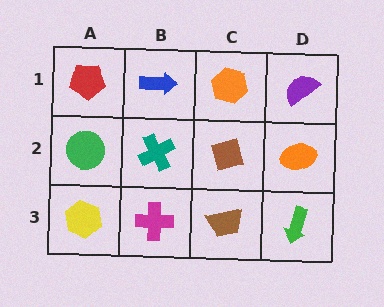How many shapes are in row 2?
4 shapes.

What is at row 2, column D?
An orange ellipse.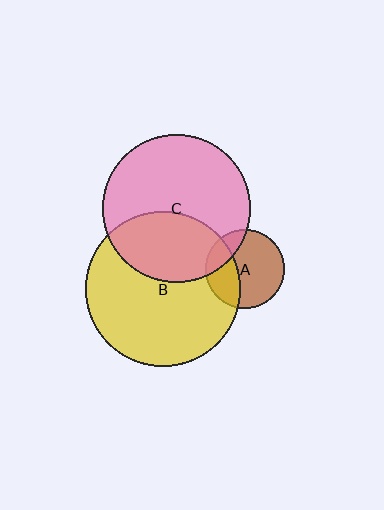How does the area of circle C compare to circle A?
Approximately 3.5 times.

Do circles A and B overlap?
Yes.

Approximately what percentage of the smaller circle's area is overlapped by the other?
Approximately 35%.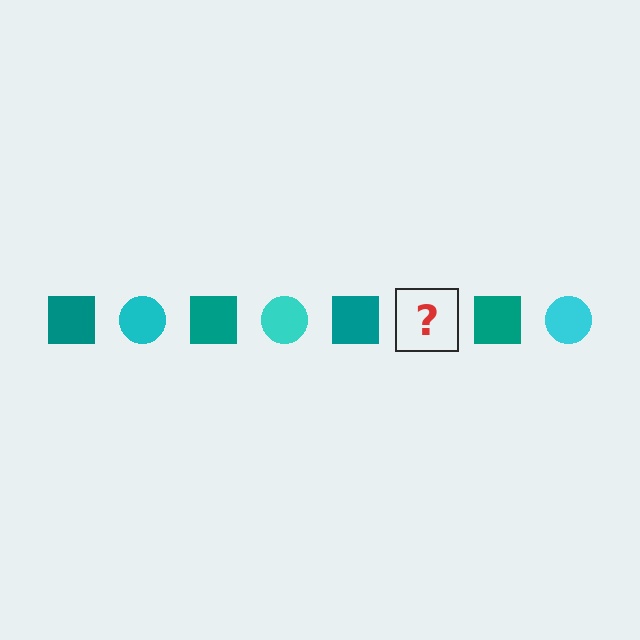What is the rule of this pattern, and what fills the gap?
The rule is that the pattern alternates between teal square and cyan circle. The gap should be filled with a cyan circle.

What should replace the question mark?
The question mark should be replaced with a cyan circle.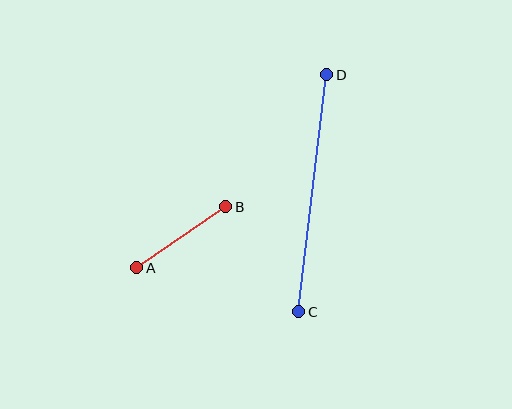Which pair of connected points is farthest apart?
Points C and D are farthest apart.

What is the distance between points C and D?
The distance is approximately 239 pixels.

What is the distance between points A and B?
The distance is approximately 108 pixels.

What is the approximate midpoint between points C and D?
The midpoint is at approximately (313, 193) pixels.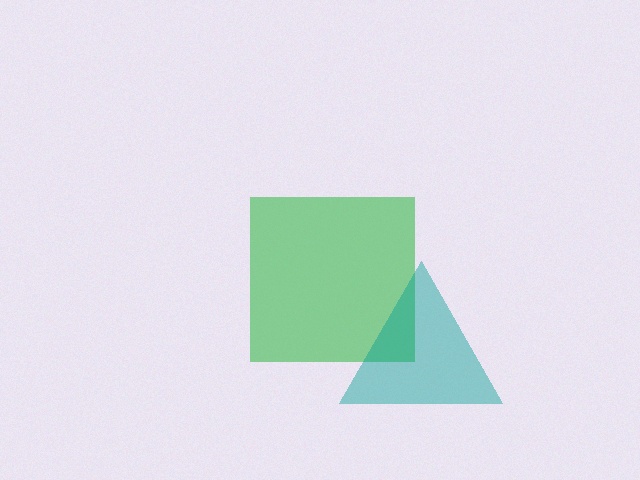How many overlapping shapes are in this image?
There are 2 overlapping shapes in the image.